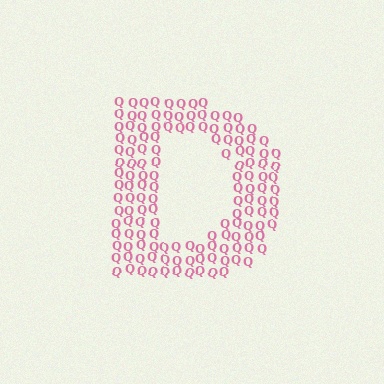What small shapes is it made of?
It is made of small letter Q's.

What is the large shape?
The large shape is the letter D.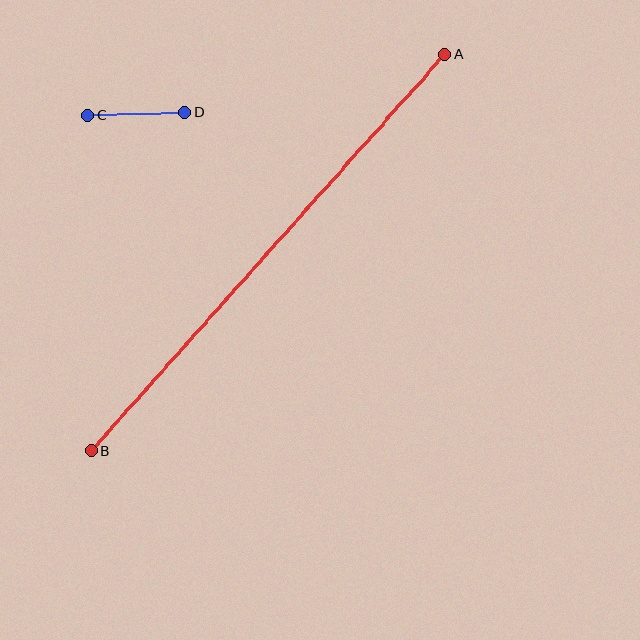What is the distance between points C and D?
The distance is approximately 97 pixels.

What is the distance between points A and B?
The distance is approximately 531 pixels.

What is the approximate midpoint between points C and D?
The midpoint is at approximately (137, 114) pixels.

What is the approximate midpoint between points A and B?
The midpoint is at approximately (268, 253) pixels.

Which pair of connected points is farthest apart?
Points A and B are farthest apart.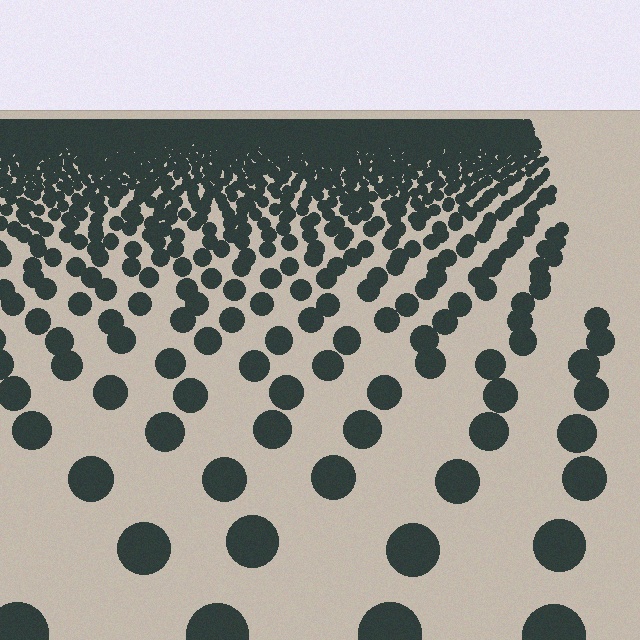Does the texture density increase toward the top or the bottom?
Density increases toward the top.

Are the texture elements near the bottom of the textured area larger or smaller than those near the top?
Larger. Near the bottom, elements are closer to the viewer and appear at a bigger on-screen size.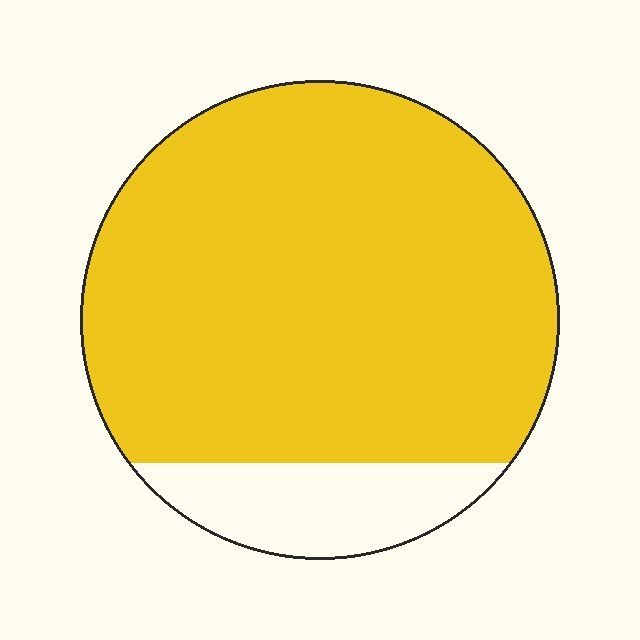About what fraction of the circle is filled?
About seven eighths (7/8).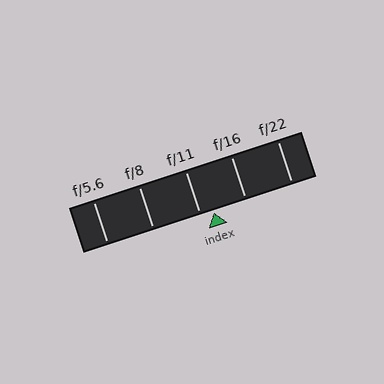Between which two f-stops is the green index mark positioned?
The index mark is between f/11 and f/16.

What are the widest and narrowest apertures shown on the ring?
The widest aperture shown is f/5.6 and the narrowest is f/22.